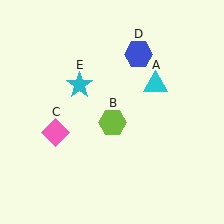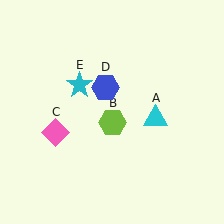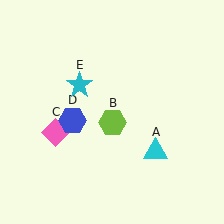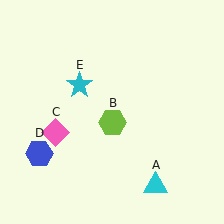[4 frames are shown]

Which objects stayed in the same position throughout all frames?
Lime hexagon (object B) and pink diamond (object C) and cyan star (object E) remained stationary.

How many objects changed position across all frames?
2 objects changed position: cyan triangle (object A), blue hexagon (object D).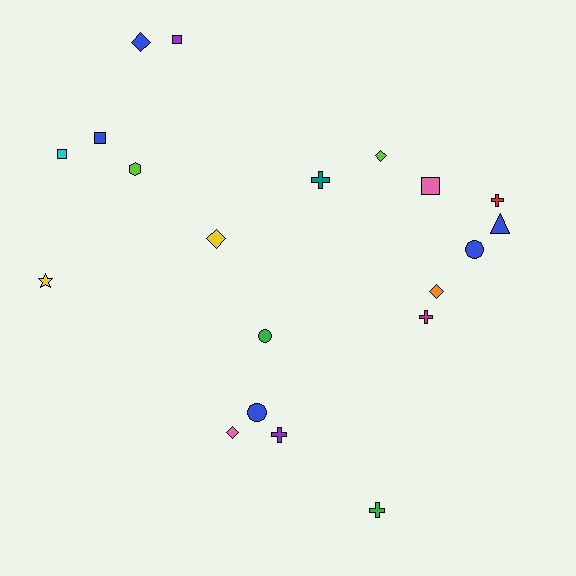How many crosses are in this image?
There are 5 crosses.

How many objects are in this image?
There are 20 objects.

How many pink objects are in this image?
There are 2 pink objects.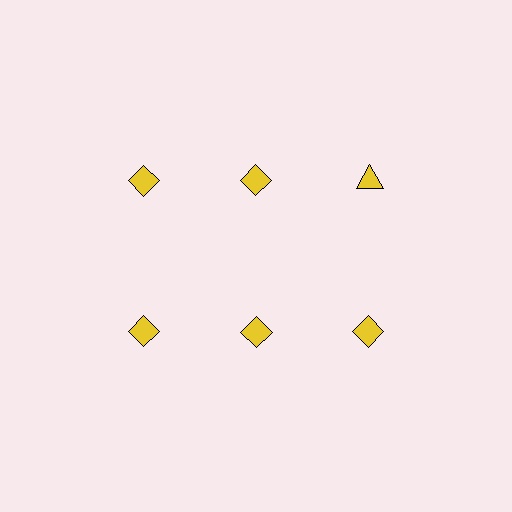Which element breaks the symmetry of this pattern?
The yellow triangle in the top row, center column breaks the symmetry. All other shapes are yellow diamonds.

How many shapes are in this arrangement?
There are 6 shapes arranged in a grid pattern.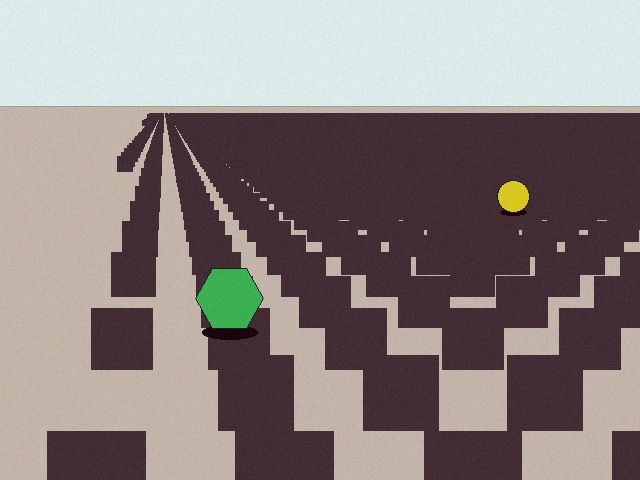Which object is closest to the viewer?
The green hexagon is closest. The texture marks near it are larger and more spread out.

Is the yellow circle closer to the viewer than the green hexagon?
No. The green hexagon is closer — you can tell from the texture gradient: the ground texture is coarser near it.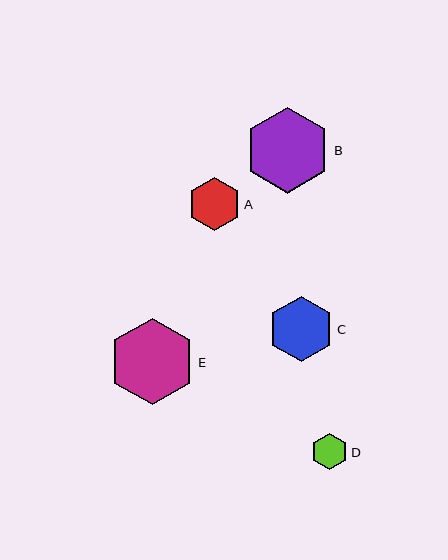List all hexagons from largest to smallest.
From largest to smallest: E, B, C, A, D.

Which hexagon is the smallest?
Hexagon D is the smallest with a size of approximately 36 pixels.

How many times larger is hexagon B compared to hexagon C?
Hexagon B is approximately 1.3 times the size of hexagon C.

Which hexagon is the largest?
Hexagon E is the largest with a size of approximately 87 pixels.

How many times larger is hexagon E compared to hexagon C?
Hexagon E is approximately 1.3 times the size of hexagon C.